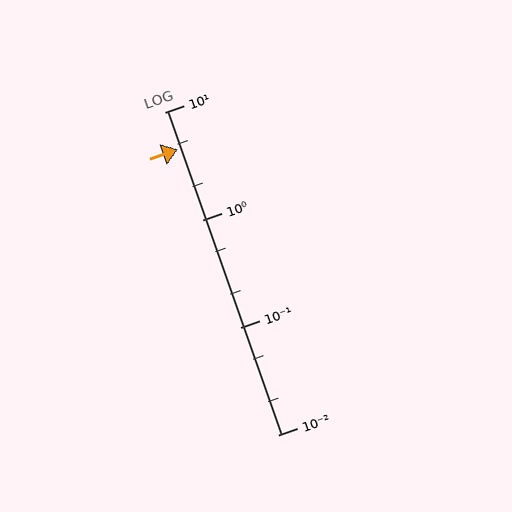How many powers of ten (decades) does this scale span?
The scale spans 3 decades, from 0.01 to 10.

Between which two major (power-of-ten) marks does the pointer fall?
The pointer is between 1 and 10.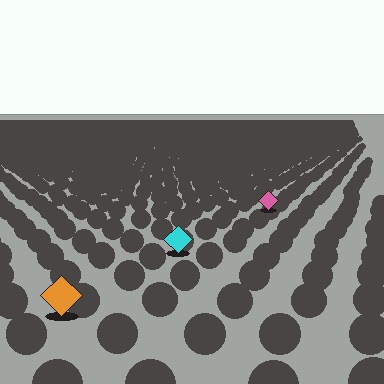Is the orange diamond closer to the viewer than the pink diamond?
Yes. The orange diamond is closer — you can tell from the texture gradient: the ground texture is coarser near it.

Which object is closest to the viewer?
The orange diamond is closest. The texture marks near it are larger and more spread out.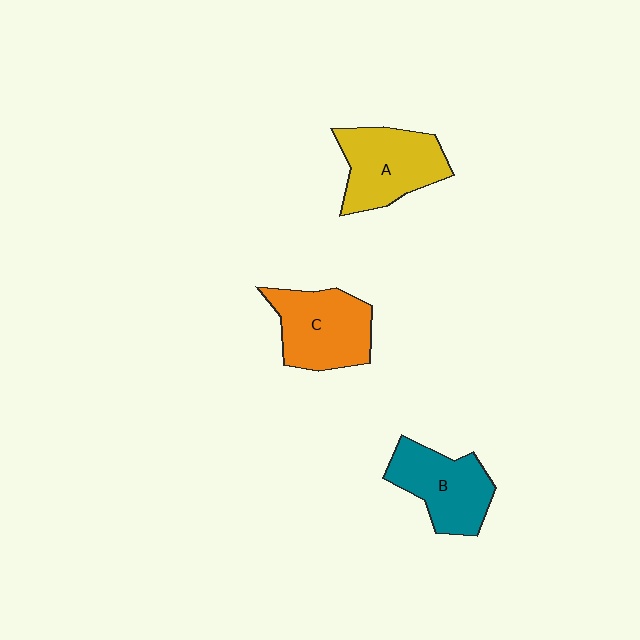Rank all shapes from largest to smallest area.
From largest to smallest: A (yellow), C (orange), B (teal).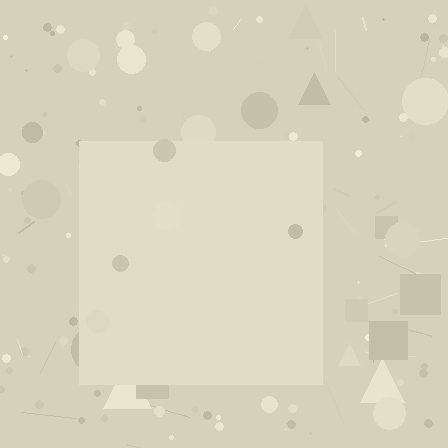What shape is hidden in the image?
A square is hidden in the image.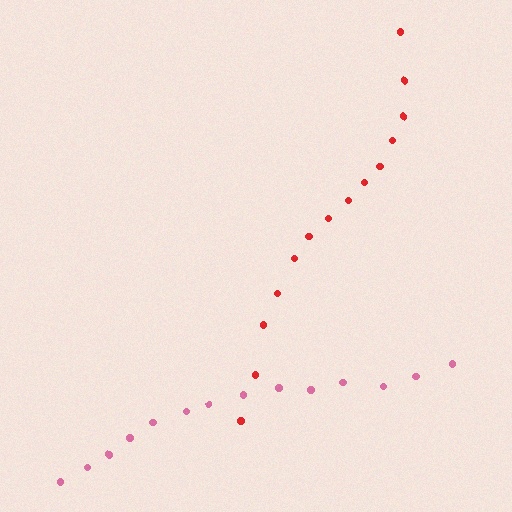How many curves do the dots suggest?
There are 2 distinct paths.